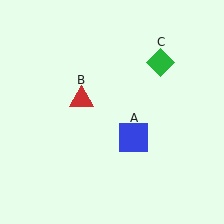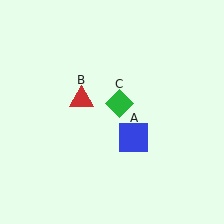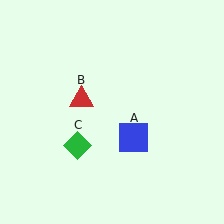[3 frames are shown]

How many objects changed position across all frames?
1 object changed position: green diamond (object C).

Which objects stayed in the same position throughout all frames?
Blue square (object A) and red triangle (object B) remained stationary.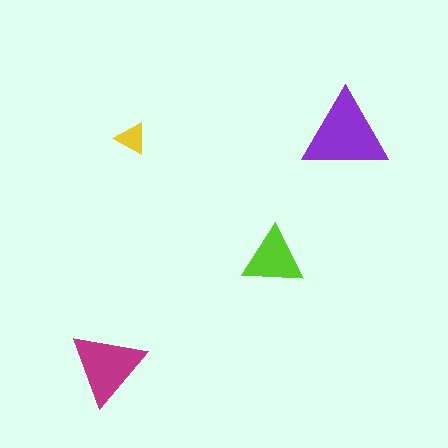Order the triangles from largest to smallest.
the purple one, the magenta one, the lime one, the yellow one.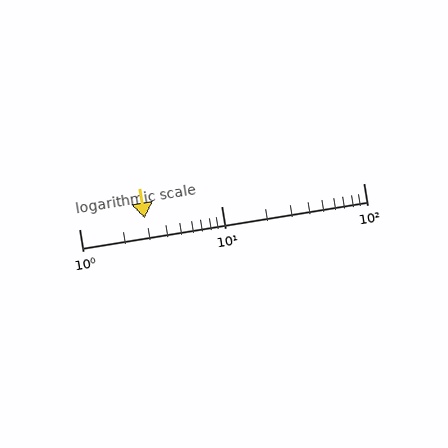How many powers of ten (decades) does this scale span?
The scale spans 2 decades, from 1 to 100.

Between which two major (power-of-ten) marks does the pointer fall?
The pointer is between 1 and 10.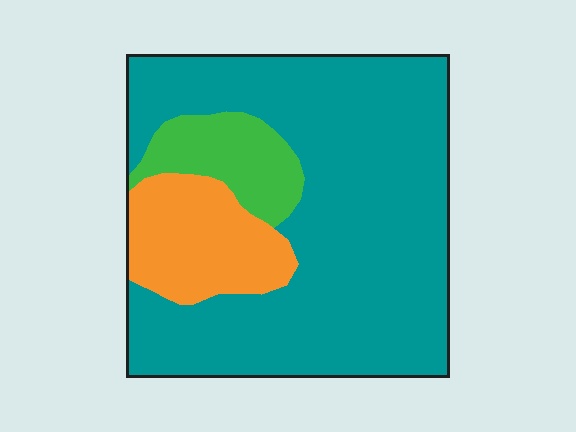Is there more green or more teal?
Teal.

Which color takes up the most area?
Teal, at roughly 75%.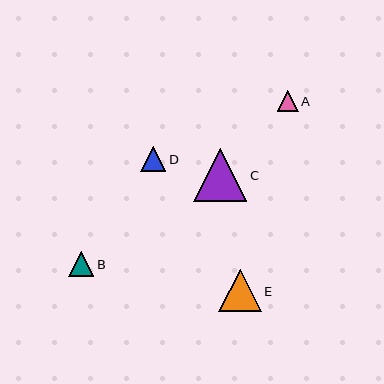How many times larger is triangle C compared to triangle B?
Triangle C is approximately 2.1 times the size of triangle B.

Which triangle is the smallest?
Triangle A is the smallest with a size of approximately 21 pixels.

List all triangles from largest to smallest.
From largest to smallest: C, E, B, D, A.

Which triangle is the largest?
Triangle C is the largest with a size of approximately 53 pixels.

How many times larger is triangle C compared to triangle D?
Triangle C is approximately 2.1 times the size of triangle D.